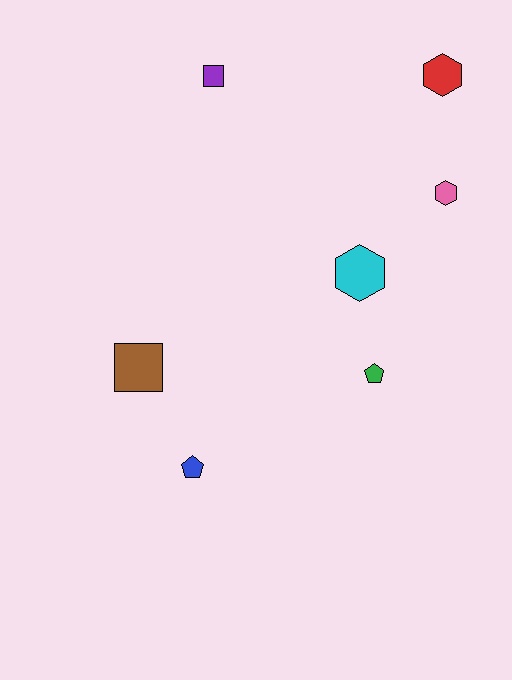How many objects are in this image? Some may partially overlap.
There are 7 objects.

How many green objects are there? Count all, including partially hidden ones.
There is 1 green object.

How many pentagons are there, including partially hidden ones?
There are 2 pentagons.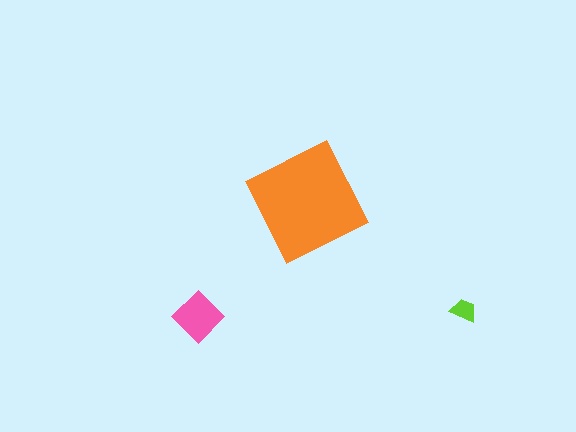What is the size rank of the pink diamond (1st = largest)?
2nd.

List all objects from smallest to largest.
The lime trapezoid, the pink diamond, the orange square.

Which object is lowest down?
The pink diamond is bottommost.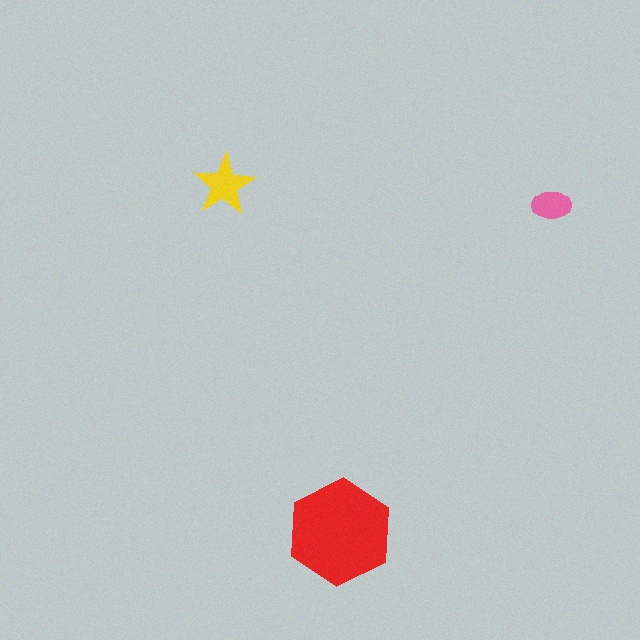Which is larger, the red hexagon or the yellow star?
The red hexagon.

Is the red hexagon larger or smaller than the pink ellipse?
Larger.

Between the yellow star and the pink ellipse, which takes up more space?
The yellow star.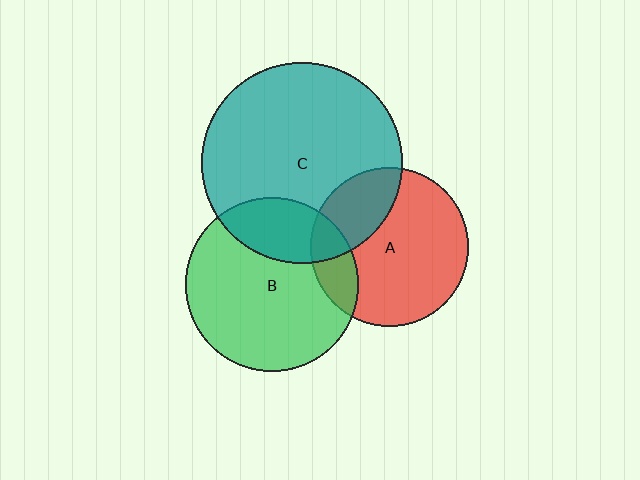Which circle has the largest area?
Circle C (teal).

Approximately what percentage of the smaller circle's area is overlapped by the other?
Approximately 25%.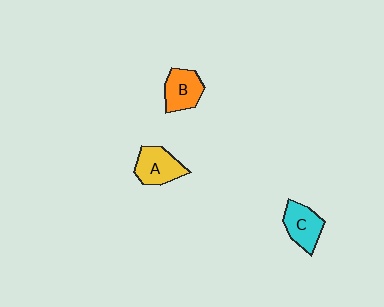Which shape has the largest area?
Shape A (yellow).